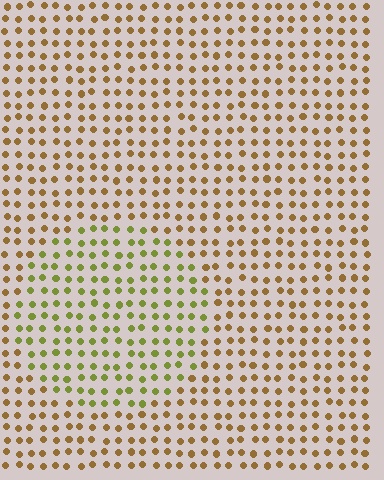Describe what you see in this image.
The image is filled with small brown elements in a uniform arrangement. A circle-shaped region is visible where the elements are tinted to a slightly different hue, forming a subtle color boundary.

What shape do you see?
I see a circle.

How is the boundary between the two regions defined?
The boundary is defined purely by a slight shift in hue (about 41 degrees). Spacing, size, and orientation are identical on both sides.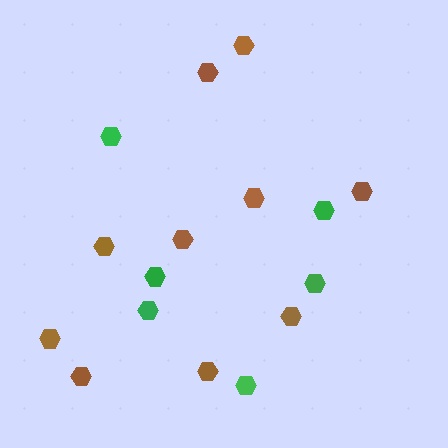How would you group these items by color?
There are 2 groups: one group of green hexagons (6) and one group of brown hexagons (10).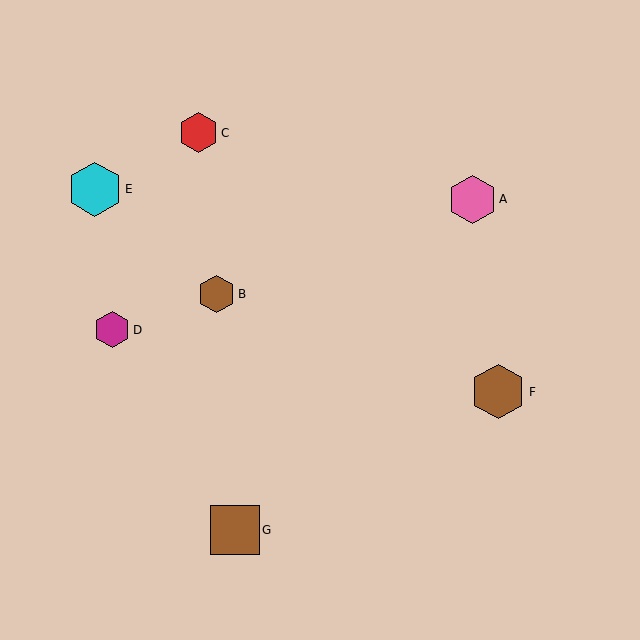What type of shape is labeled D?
Shape D is a magenta hexagon.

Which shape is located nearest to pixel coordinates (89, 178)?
The cyan hexagon (labeled E) at (95, 189) is nearest to that location.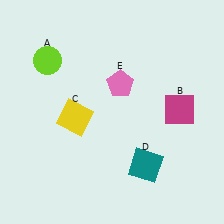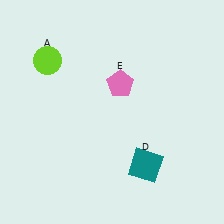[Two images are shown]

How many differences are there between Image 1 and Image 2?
There are 2 differences between the two images.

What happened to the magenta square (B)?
The magenta square (B) was removed in Image 2. It was in the top-right area of Image 1.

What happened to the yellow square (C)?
The yellow square (C) was removed in Image 2. It was in the bottom-left area of Image 1.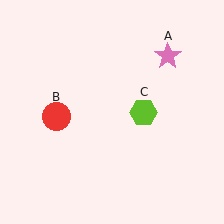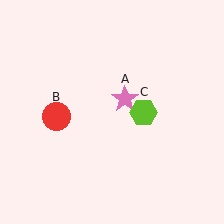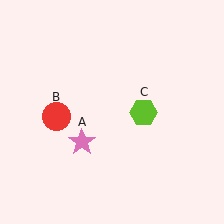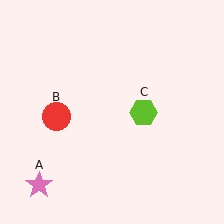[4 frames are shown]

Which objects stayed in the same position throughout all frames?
Red circle (object B) and lime hexagon (object C) remained stationary.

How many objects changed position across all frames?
1 object changed position: pink star (object A).